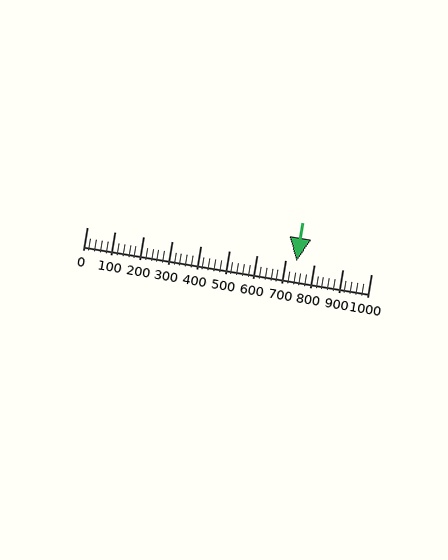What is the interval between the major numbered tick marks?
The major tick marks are spaced 100 units apart.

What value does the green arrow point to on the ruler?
The green arrow points to approximately 736.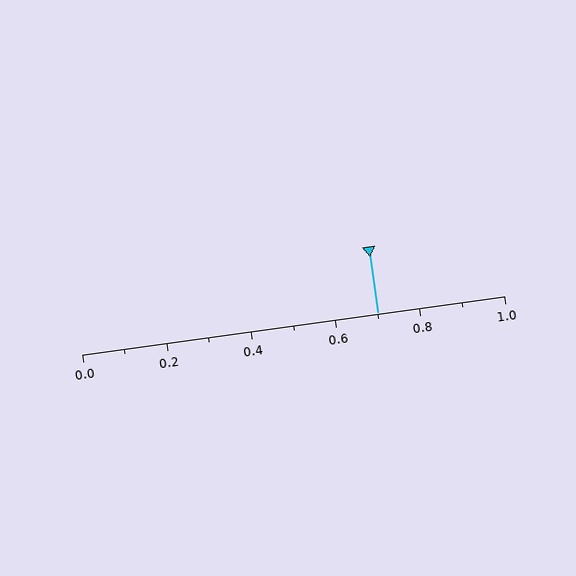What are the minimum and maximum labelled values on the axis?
The axis runs from 0.0 to 1.0.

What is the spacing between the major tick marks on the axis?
The major ticks are spaced 0.2 apart.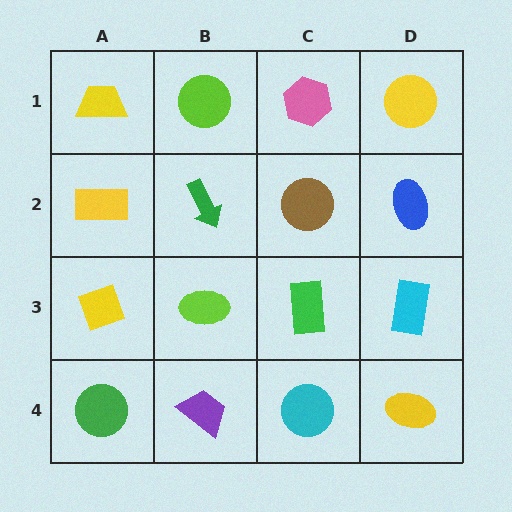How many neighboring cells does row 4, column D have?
2.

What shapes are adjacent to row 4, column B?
A lime ellipse (row 3, column B), a green circle (row 4, column A), a cyan circle (row 4, column C).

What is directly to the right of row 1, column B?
A pink hexagon.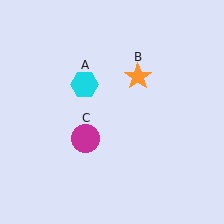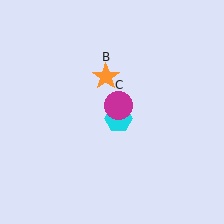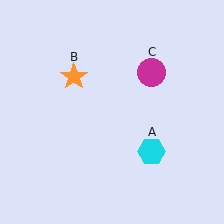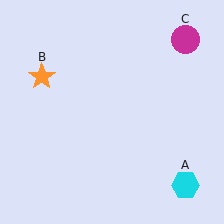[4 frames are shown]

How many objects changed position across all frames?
3 objects changed position: cyan hexagon (object A), orange star (object B), magenta circle (object C).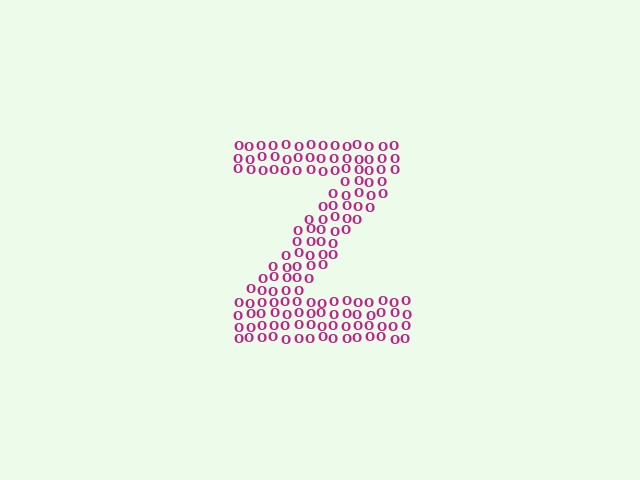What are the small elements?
The small elements are letter O's.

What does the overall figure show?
The overall figure shows the letter Z.